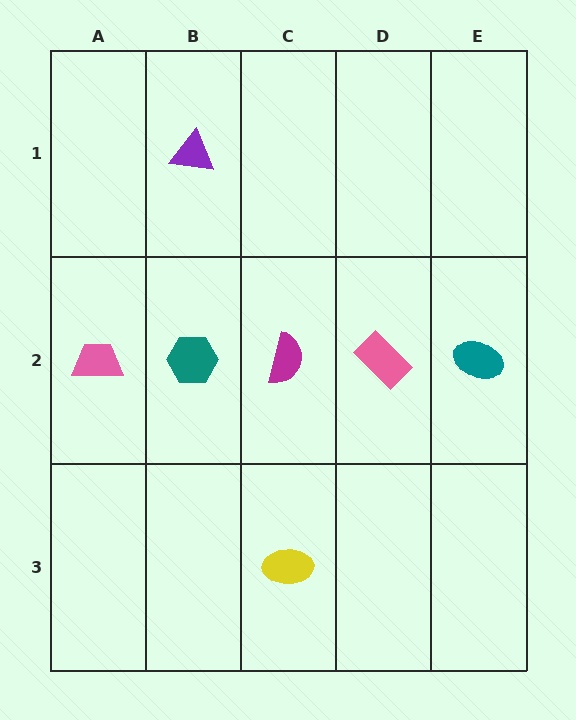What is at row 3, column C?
A yellow ellipse.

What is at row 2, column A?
A pink trapezoid.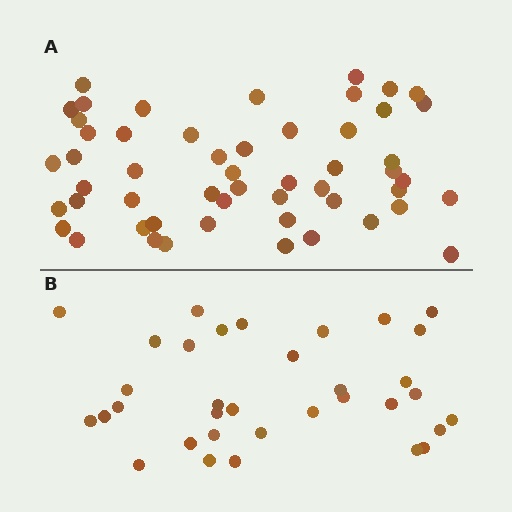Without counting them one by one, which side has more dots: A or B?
Region A (the top region) has more dots.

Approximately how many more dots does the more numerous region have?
Region A has approximately 20 more dots than region B.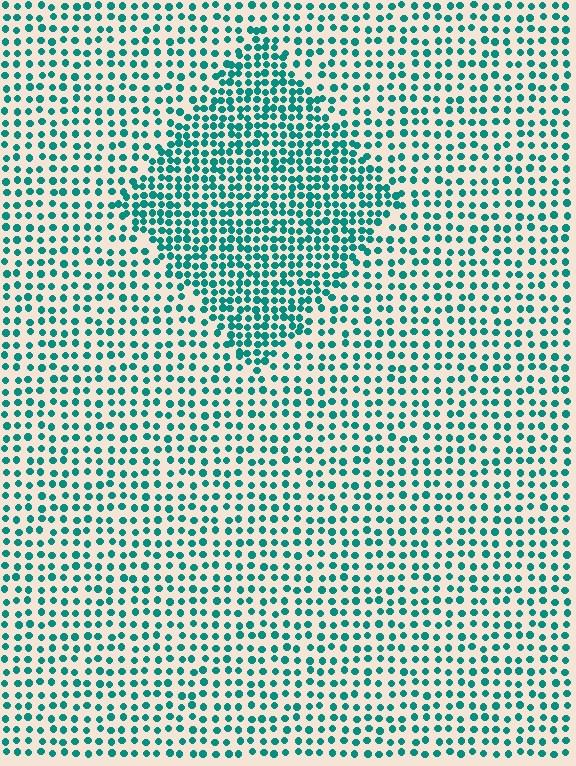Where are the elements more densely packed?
The elements are more densely packed inside the diamond boundary.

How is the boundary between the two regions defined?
The boundary is defined by a change in element density (approximately 1.8x ratio). All elements are the same color, size, and shape.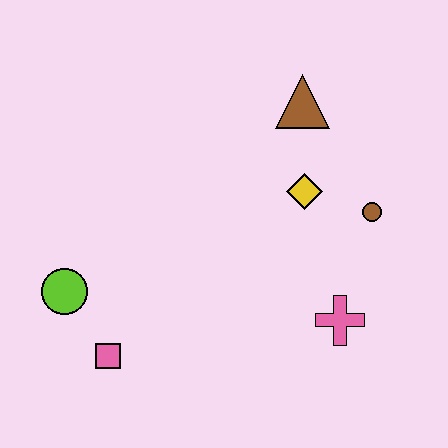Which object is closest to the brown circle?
The yellow diamond is closest to the brown circle.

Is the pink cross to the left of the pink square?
No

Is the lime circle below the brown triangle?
Yes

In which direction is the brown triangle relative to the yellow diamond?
The brown triangle is above the yellow diamond.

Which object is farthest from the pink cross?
The lime circle is farthest from the pink cross.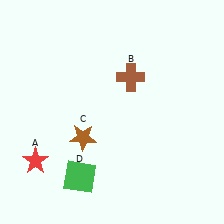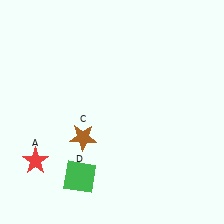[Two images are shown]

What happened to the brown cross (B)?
The brown cross (B) was removed in Image 2. It was in the top-right area of Image 1.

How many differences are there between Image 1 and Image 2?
There is 1 difference between the two images.